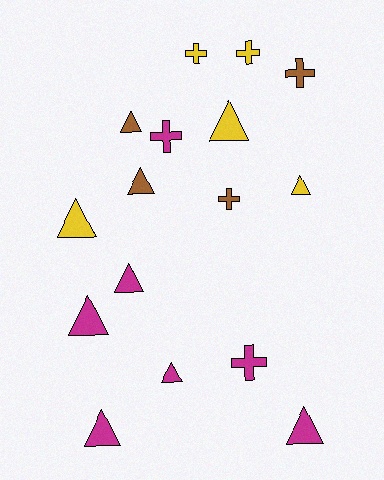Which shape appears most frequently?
Triangle, with 10 objects.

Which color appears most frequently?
Magenta, with 7 objects.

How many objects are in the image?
There are 16 objects.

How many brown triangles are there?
There are 2 brown triangles.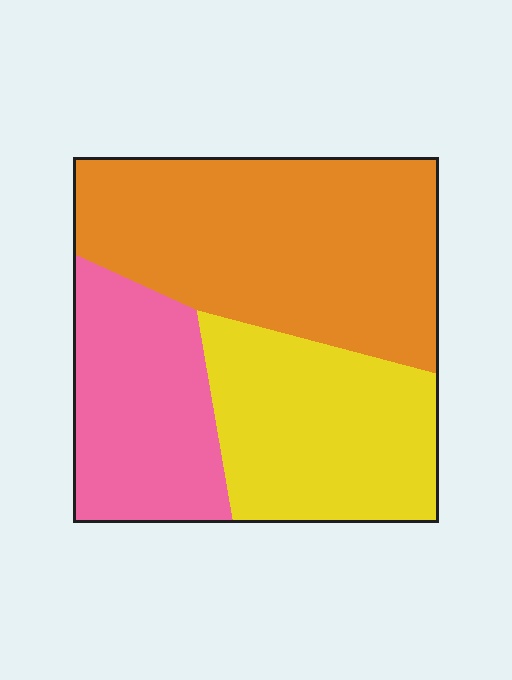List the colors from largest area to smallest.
From largest to smallest: orange, yellow, pink.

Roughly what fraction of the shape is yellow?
Yellow takes up between a sixth and a third of the shape.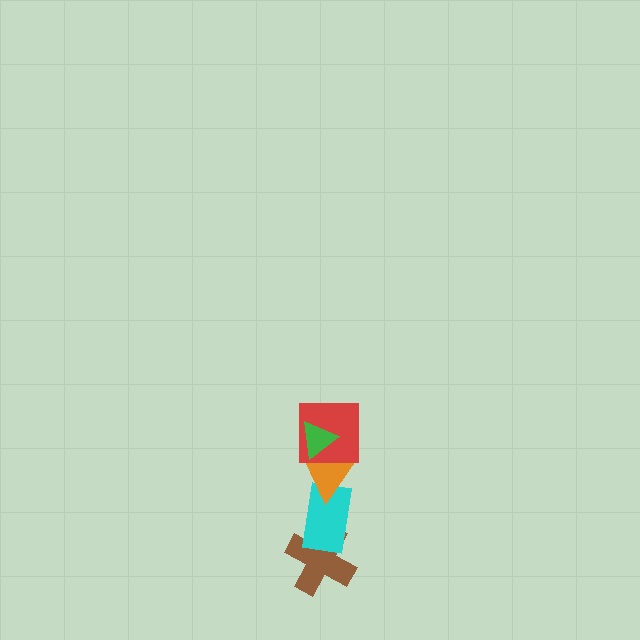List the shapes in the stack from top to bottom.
From top to bottom: the green triangle, the red square, the orange triangle, the cyan rectangle, the brown cross.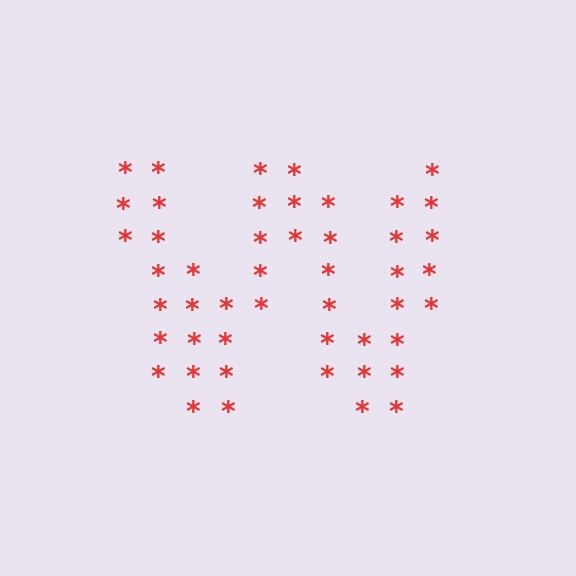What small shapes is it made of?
It is made of small asterisks.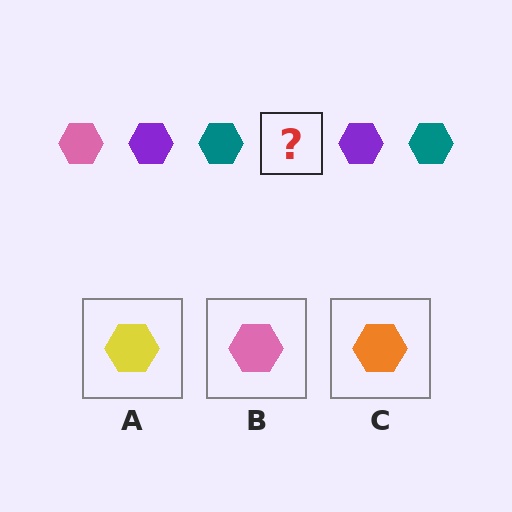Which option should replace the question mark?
Option B.